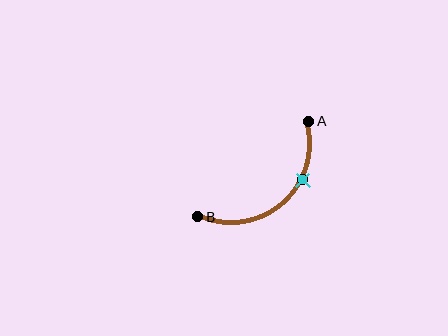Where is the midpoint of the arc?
The arc midpoint is the point on the curve farthest from the straight line joining A and B. It sits below and to the right of that line.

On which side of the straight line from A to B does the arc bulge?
The arc bulges below and to the right of the straight line connecting A and B.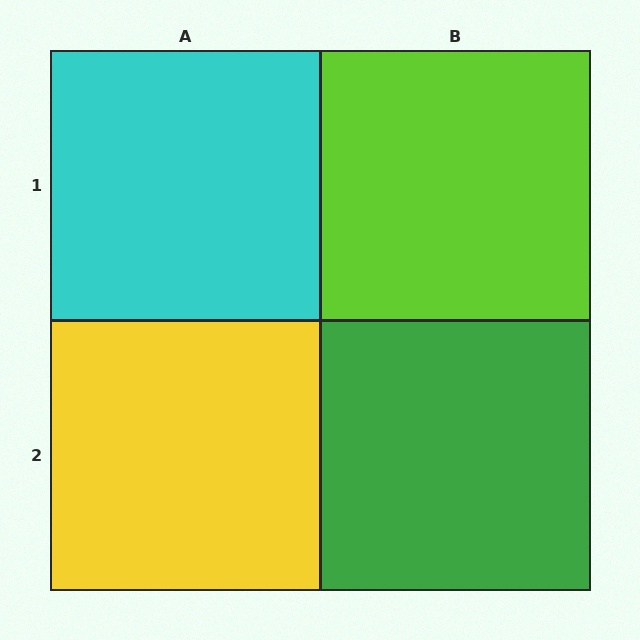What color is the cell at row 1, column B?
Lime.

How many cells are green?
1 cell is green.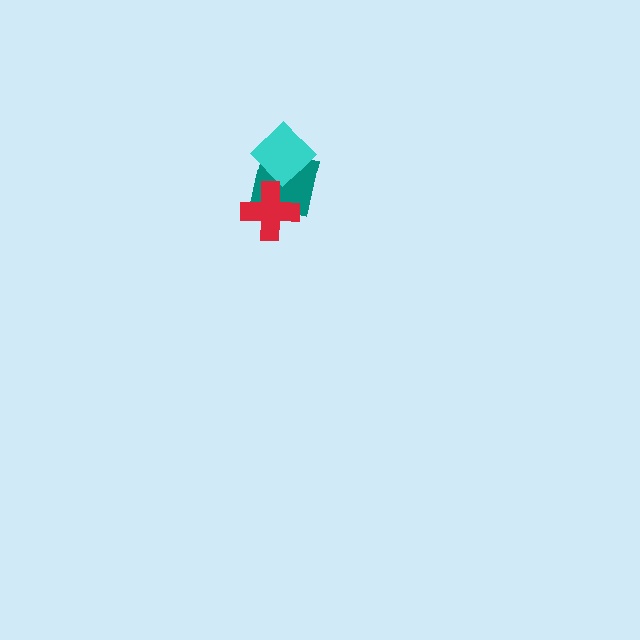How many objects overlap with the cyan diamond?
1 object overlaps with the cyan diamond.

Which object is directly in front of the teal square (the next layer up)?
The cyan diamond is directly in front of the teal square.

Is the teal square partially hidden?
Yes, it is partially covered by another shape.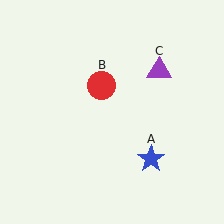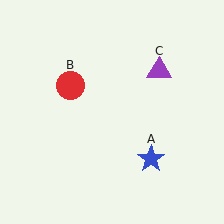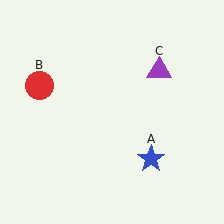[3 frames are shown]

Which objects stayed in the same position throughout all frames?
Blue star (object A) and purple triangle (object C) remained stationary.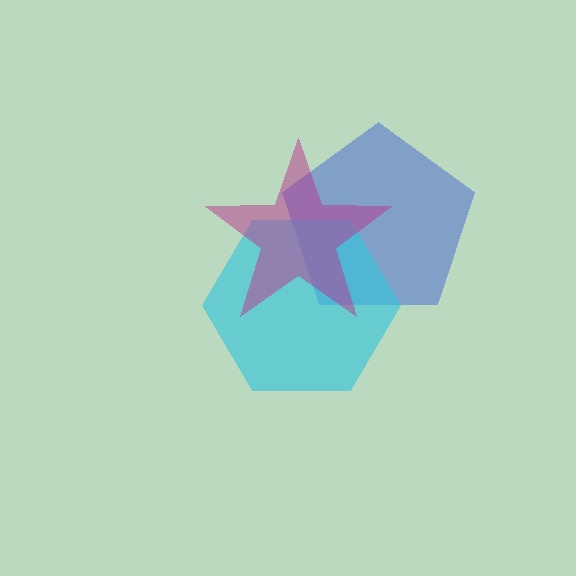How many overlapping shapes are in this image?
There are 3 overlapping shapes in the image.